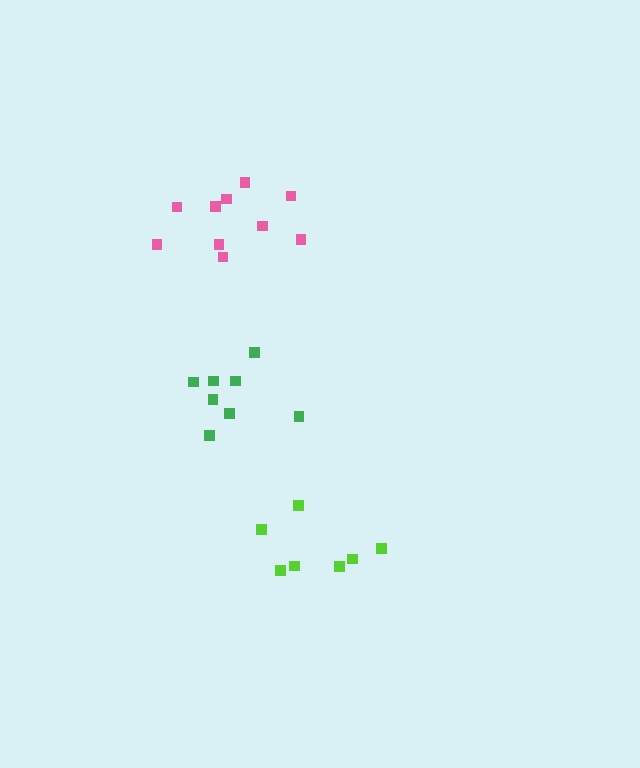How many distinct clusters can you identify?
There are 3 distinct clusters.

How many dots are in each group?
Group 1: 8 dots, Group 2: 7 dots, Group 3: 10 dots (25 total).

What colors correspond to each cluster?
The clusters are colored: green, lime, pink.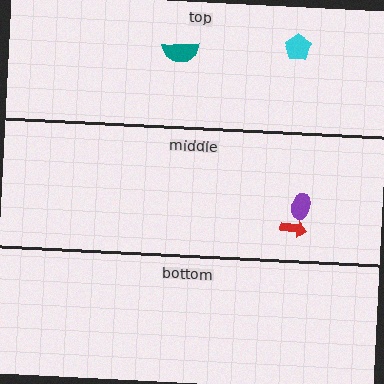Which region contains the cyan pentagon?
The top region.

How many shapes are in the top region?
2.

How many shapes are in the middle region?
2.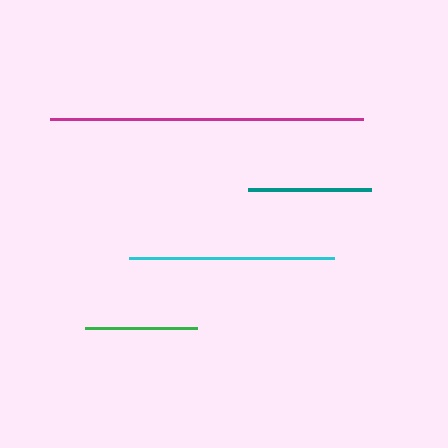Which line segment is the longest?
The magenta line is the longest at approximately 313 pixels.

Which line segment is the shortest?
The green line is the shortest at approximately 112 pixels.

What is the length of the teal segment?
The teal segment is approximately 123 pixels long.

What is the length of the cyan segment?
The cyan segment is approximately 205 pixels long.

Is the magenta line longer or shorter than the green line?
The magenta line is longer than the green line.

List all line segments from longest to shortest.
From longest to shortest: magenta, cyan, teal, green.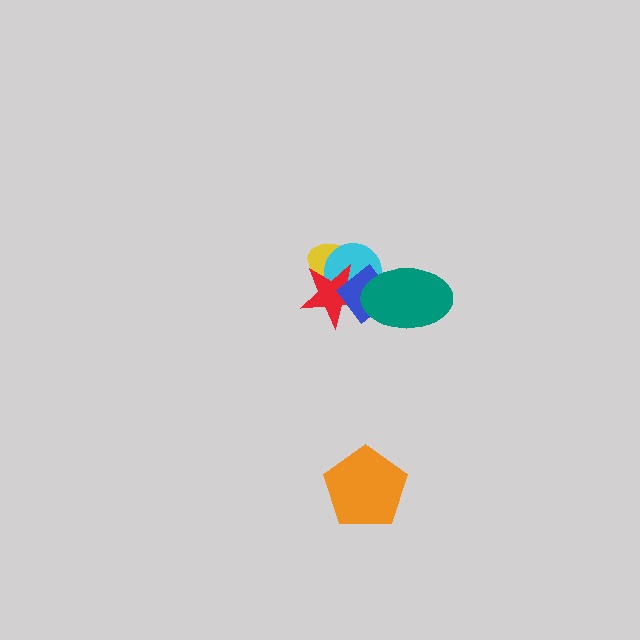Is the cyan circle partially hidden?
Yes, it is partially covered by another shape.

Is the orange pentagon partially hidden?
No, no other shape covers it.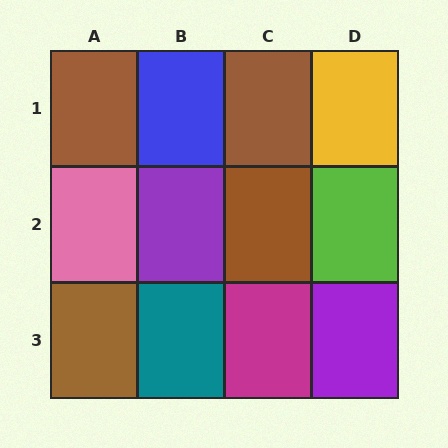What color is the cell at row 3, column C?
Magenta.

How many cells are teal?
1 cell is teal.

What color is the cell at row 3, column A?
Brown.